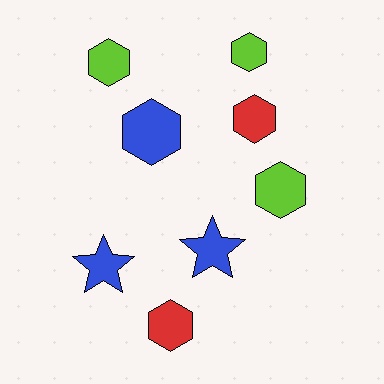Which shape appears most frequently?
Hexagon, with 6 objects.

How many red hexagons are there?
There are 2 red hexagons.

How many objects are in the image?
There are 8 objects.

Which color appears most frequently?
Blue, with 3 objects.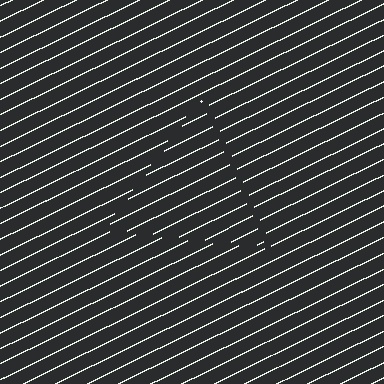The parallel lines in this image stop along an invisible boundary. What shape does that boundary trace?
An illusory triangle. The interior of the shape contains the same grating, shifted by half a period — the contour is defined by the phase discontinuity where line-ends from the inner and outer gratings abut.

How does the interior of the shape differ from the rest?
The interior of the shape contains the same grating, shifted by half a period — the contour is defined by the phase discontinuity where line-ends from the inner and outer gratings abut.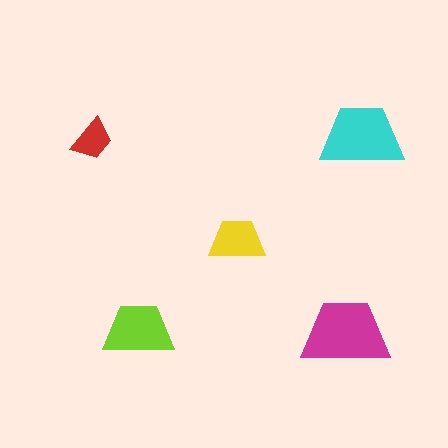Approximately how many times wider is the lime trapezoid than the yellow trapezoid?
About 1.5 times wider.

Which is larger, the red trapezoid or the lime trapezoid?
The lime one.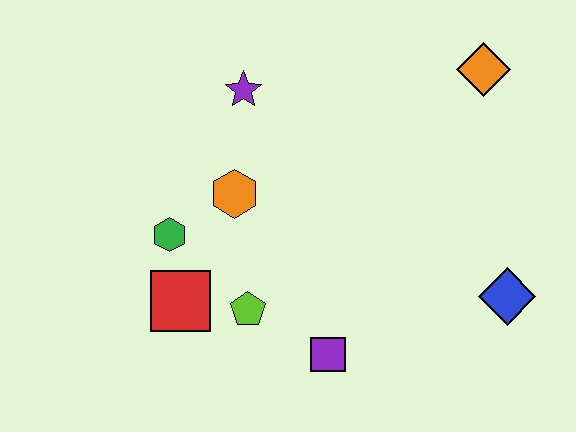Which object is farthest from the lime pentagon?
The orange diamond is farthest from the lime pentagon.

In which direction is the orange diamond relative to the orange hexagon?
The orange diamond is to the right of the orange hexagon.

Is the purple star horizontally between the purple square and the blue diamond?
No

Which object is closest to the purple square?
The lime pentagon is closest to the purple square.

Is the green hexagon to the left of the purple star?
Yes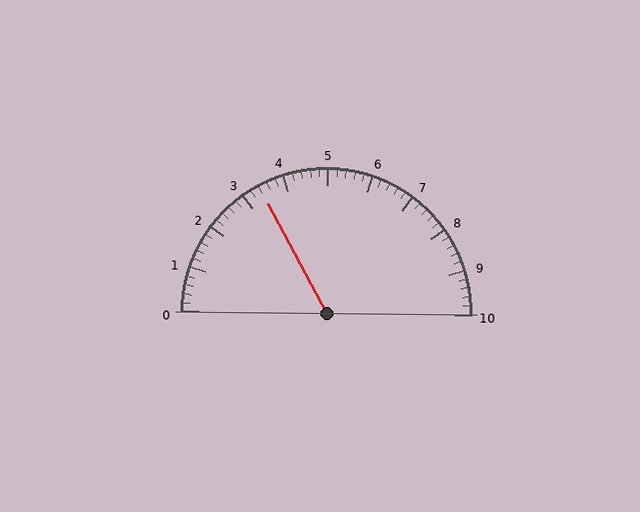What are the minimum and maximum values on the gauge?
The gauge ranges from 0 to 10.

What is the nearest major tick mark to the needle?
The nearest major tick mark is 3.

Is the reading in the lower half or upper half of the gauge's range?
The reading is in the lower half of the range (0 to 10).